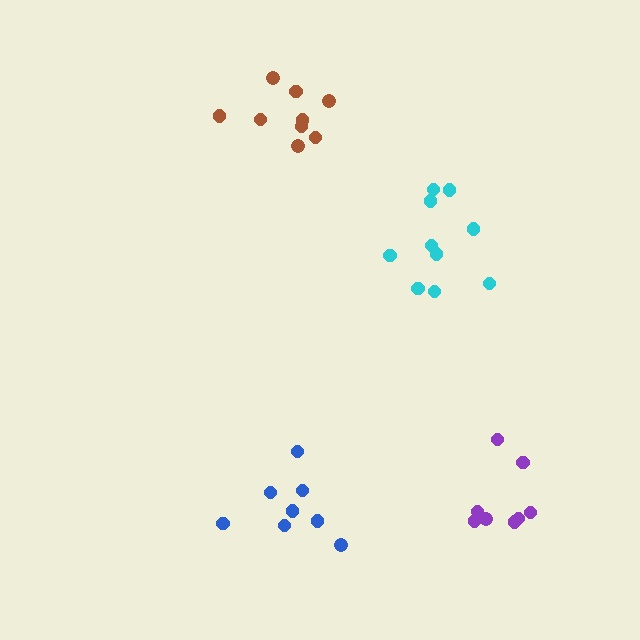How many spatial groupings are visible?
There are 4 spatial groupings.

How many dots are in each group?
Group 1: 8 dots, Group 2: 10 dots, Group 3: 8 dots, Group 4: 9 dots (35 total).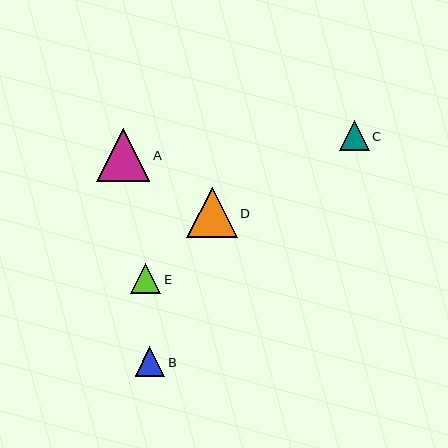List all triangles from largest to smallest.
From largest to smallest: A, D, E, B, C.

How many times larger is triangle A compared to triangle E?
Triangle A is approximately 1.7 times the size of triangle E.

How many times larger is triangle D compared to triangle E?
Triangle D is approximately 1.7 times the size of triangle E.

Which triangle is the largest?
Triangle A is the largest with a size of approximately 53 pixels.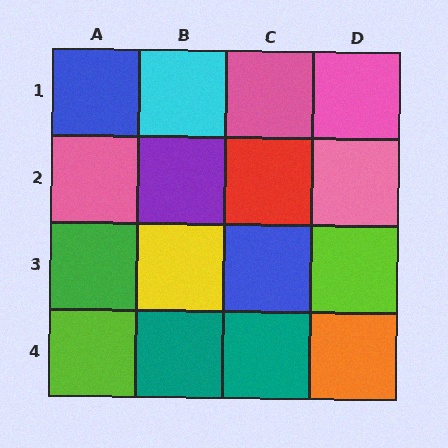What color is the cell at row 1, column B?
Cyan.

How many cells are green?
1 cell is green.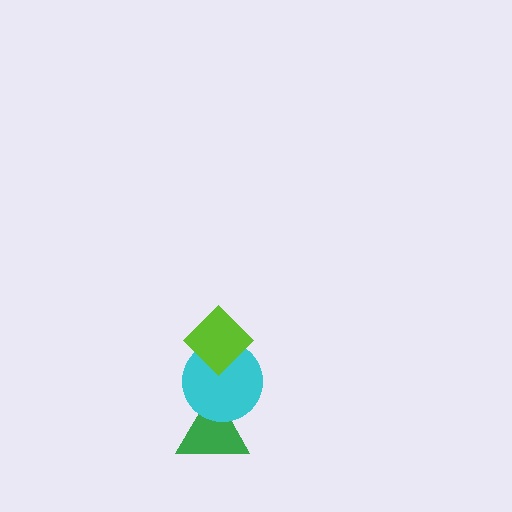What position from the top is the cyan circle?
The cyan circle is 2nd from the top.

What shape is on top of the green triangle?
The cyan circle is on top of the green triangle.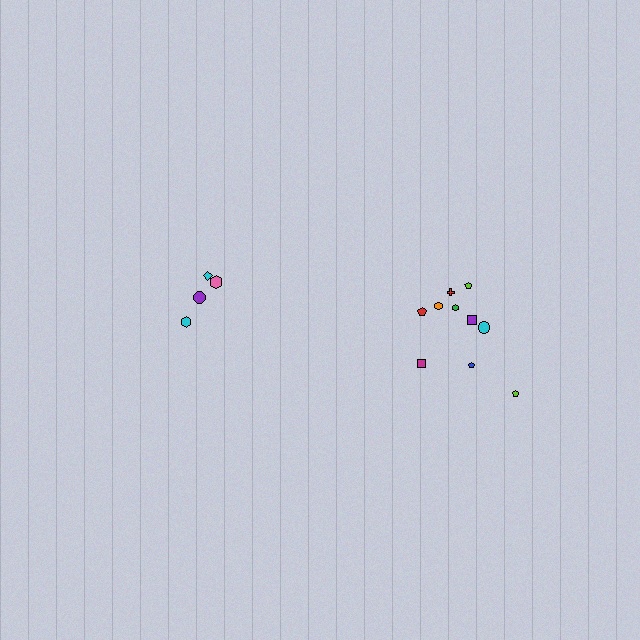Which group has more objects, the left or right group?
The right group.